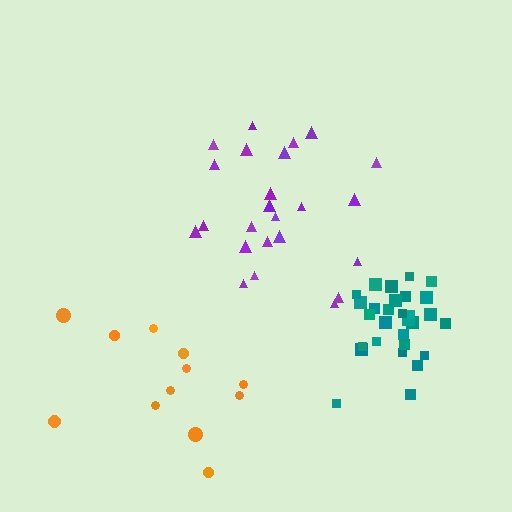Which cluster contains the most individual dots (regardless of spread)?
Teal (29).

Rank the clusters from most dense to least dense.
teal, purple, orange.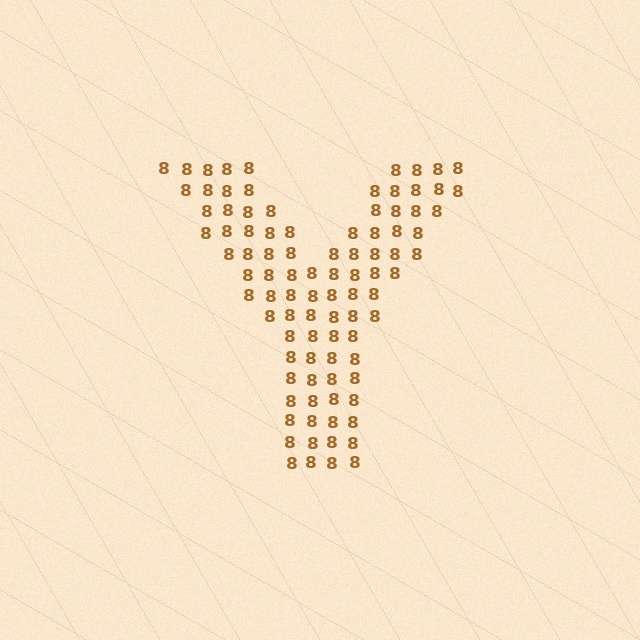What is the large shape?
The large shape is the letter Y.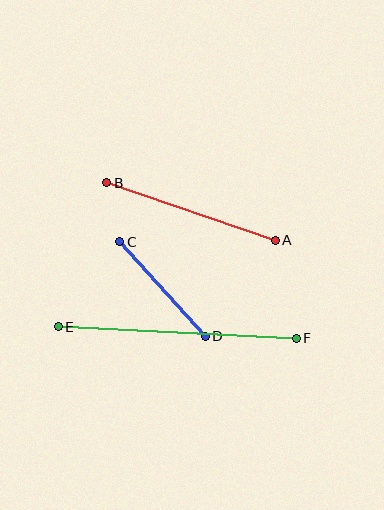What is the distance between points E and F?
The distance is approximately 238 pixels.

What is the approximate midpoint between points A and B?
The midpoint is at approximately (191, 211) pixels.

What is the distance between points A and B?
The distance is approximately 178 pixels.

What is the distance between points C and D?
The distance is approximately 127 pixels.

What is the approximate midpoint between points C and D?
The midpoint is at approximately (162, 289) pixels.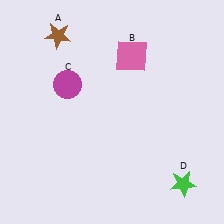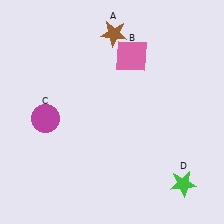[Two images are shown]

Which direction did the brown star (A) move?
The brown star (A) moved right.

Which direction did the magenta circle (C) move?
The magenta circle (C) moved down.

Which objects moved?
The objects that moved are: the brown star (A), the magenta circle (C).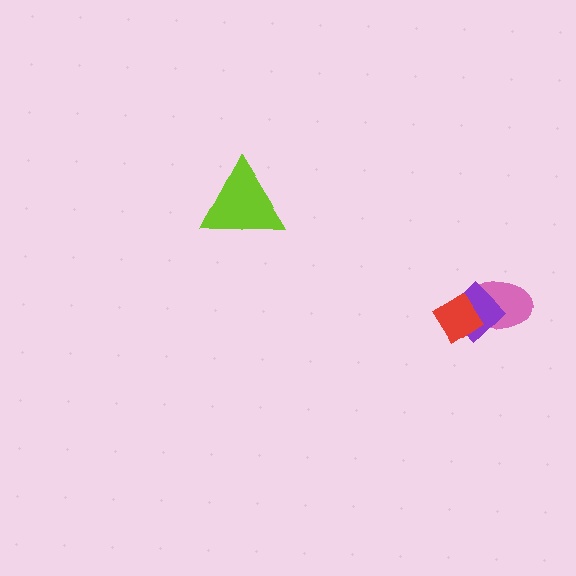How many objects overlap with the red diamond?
2 objects overlap with the red diamond.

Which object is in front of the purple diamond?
The red diamond is in front of the purple diamond.